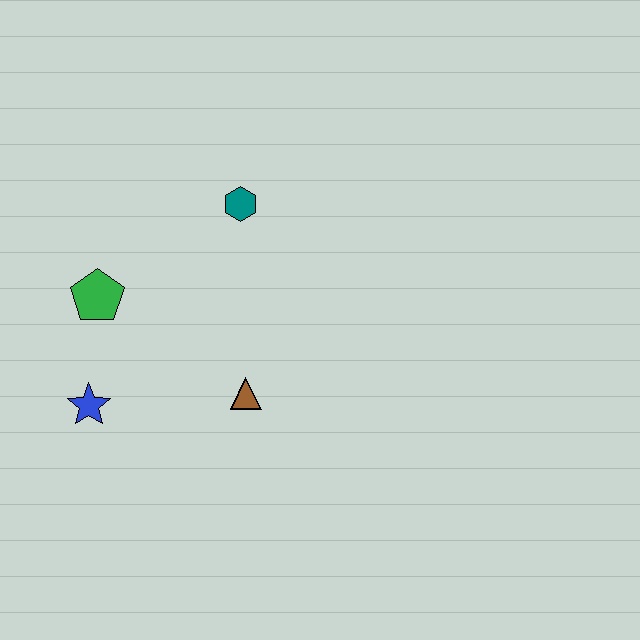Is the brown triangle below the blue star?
No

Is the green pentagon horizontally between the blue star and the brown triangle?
Yes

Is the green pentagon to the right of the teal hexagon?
No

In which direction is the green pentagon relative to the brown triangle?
The green pentagon is to the left of the brown triangle.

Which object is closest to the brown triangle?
The blue star is closest to the brown triangle.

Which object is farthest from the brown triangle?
The teal hexagon is farthest from the brown triangle.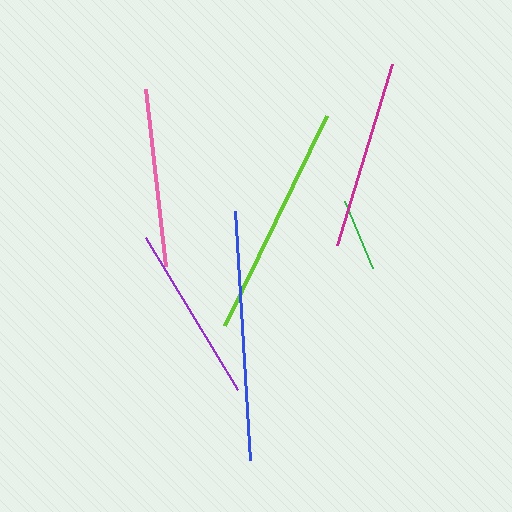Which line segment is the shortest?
The green line is the shortest at approximately 73 pixels.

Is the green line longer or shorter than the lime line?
The lime line is longer than the green line.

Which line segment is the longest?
The blue line is the longest at approximately 249 pixels.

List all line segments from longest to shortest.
From longest to shortest: blue, lime, magenta, purple, pink, green.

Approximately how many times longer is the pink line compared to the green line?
The pink line is approximately 2.4 times the length of the green line.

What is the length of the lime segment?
The lime segment is approximately 234 pixels long.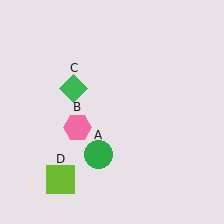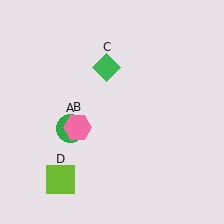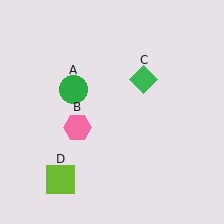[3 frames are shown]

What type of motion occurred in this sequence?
The green circle (object A), green diamond (object C) rotated clockwise around the center of the scene.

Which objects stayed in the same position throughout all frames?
Pink hexagon (object B) and lime square (object D) remained stationary.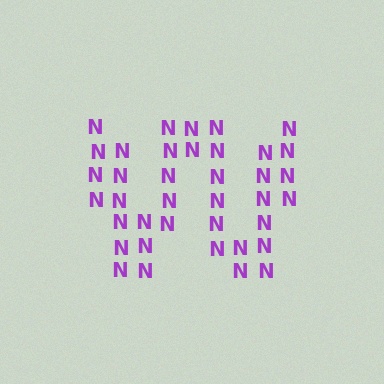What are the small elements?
The small elements are letter N's.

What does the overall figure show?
The overall figure shows the letter W.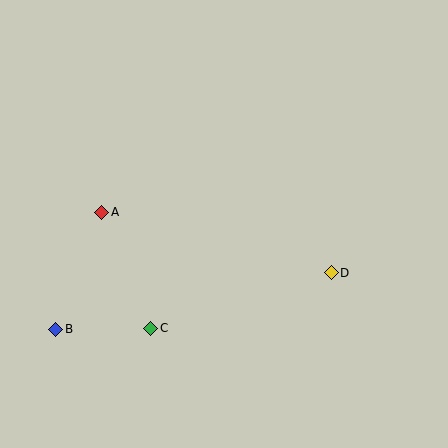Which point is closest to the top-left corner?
Point A is closest to the top-left corner.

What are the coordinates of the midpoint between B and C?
The midpoint between B and C is at (103, 329).